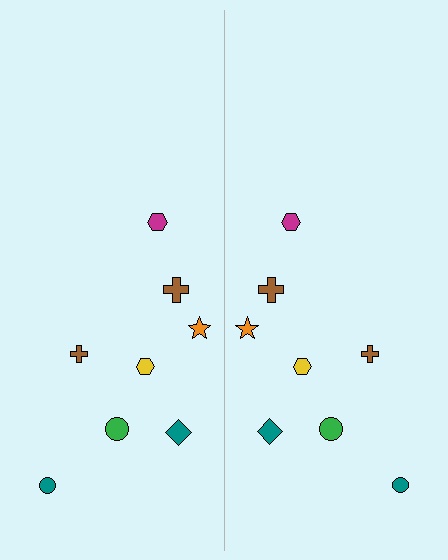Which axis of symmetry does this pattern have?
The pattern has a vertical axis of symmetry running through the center of the image.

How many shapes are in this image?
There are 16 shapes in this image.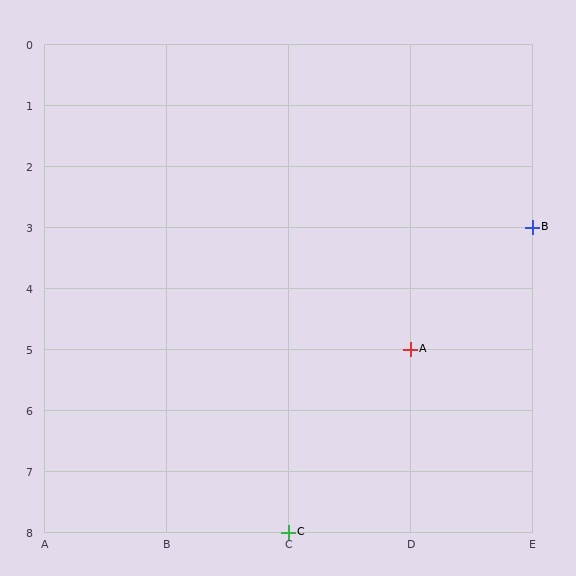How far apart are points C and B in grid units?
Points C and B are 2 columns and 5 rows apart (about 5.4 grid units diagonally).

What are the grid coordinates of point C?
Point C is at grid coordinates (C, 8).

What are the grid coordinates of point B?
Point B is at grid coordinates (E, 3).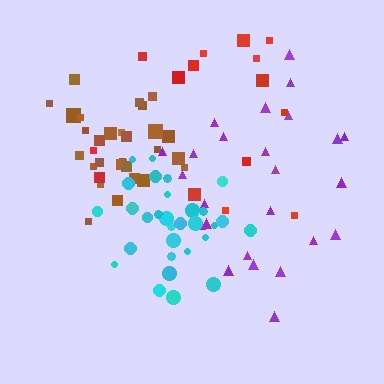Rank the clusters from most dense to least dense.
brown, cyan, purple, red.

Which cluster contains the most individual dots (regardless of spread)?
Cyan (30).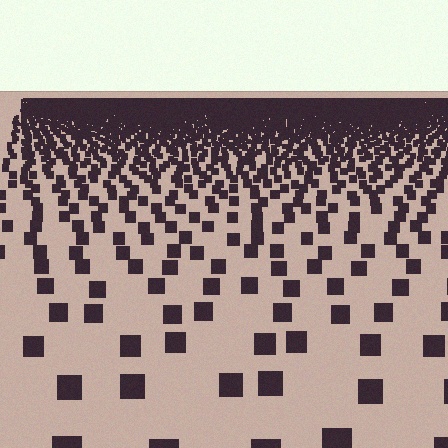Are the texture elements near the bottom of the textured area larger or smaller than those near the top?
Larger. Near the bottom, elements are closer to the viewer and appear at a bigger on-screen size.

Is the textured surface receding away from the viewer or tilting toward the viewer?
The surface is receding away from the viewer. Texture elements get smaller and denser toward the top.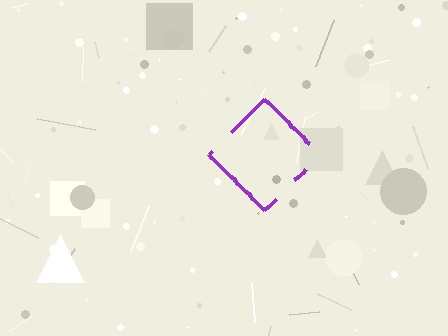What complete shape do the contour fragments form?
The contour fragments form a diamond.